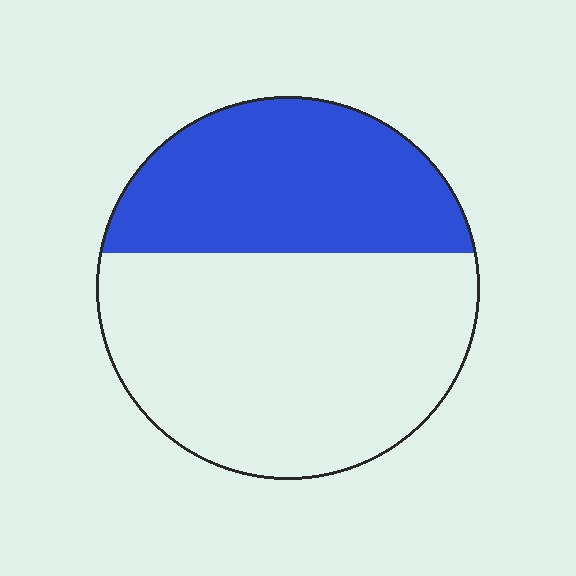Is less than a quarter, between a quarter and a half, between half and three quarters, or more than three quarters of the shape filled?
Between a quarter and a half.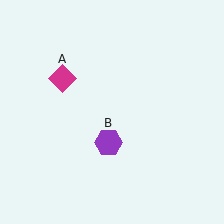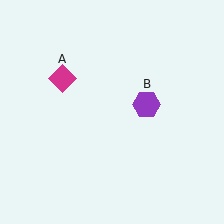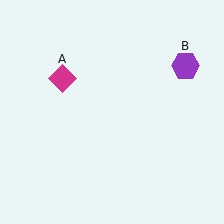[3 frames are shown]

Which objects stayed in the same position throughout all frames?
Magenta diamond (object A) remained stationary.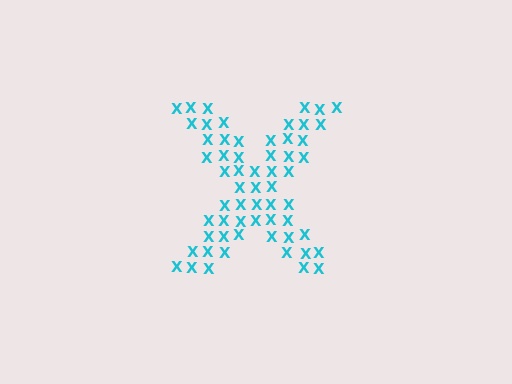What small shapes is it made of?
It is made of small letter X's.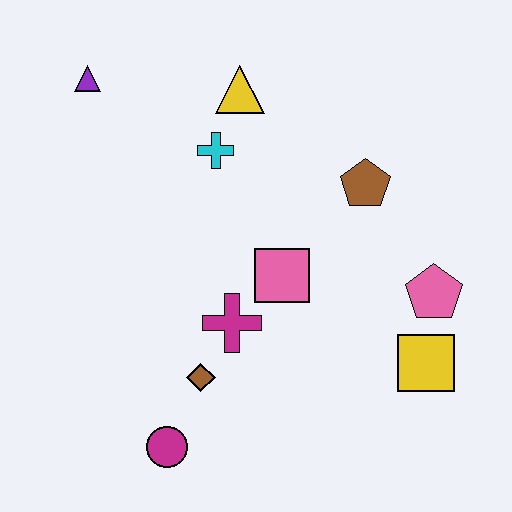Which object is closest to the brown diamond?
The magenta cross is closest to the brown diamond.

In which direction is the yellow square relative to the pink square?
The yellow square is to the right of the pink square.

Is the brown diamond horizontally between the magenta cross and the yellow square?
No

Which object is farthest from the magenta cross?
The purple triangle is farthest from the magenta cross.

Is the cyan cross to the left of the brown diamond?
No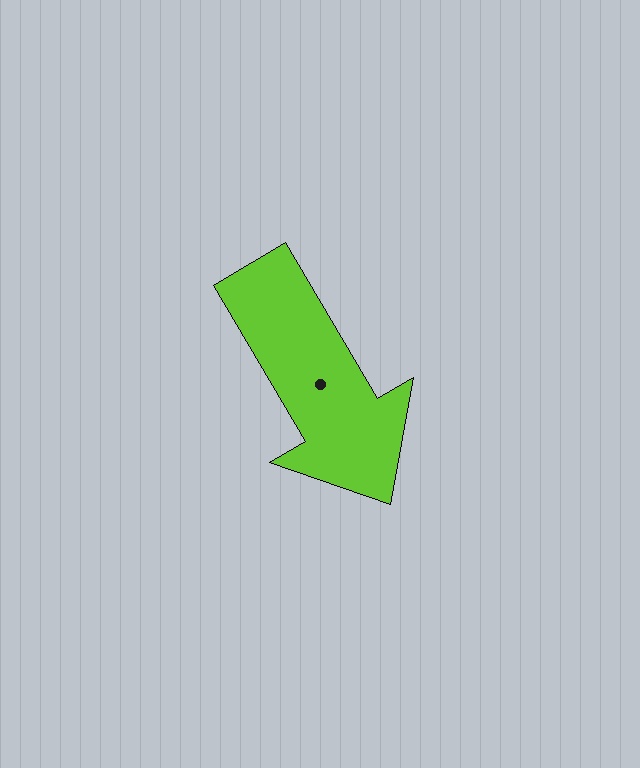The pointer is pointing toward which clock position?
Roughly 5 o'clock.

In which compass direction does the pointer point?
Southeast.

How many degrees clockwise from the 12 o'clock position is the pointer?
Approximately 149 degrees.